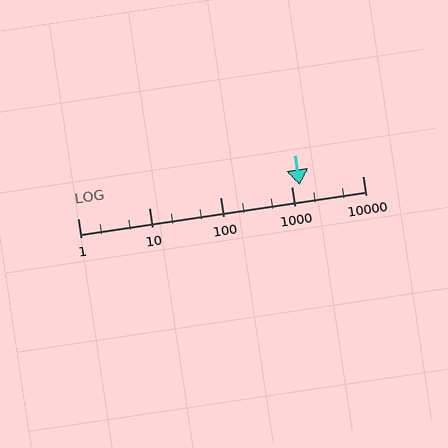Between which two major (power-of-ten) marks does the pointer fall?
The pointer is between 1000 and 10000.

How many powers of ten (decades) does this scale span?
The scale spans 4 decades, from 1 to 10000.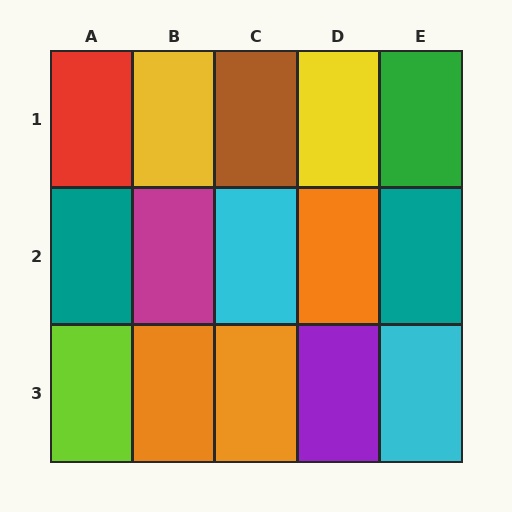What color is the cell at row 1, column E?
Green.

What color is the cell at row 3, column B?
Orange.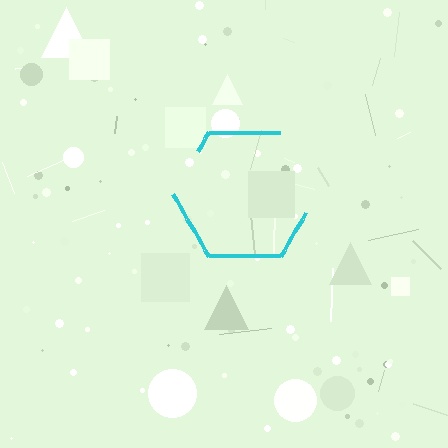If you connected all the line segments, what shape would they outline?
They would outline a hexagon.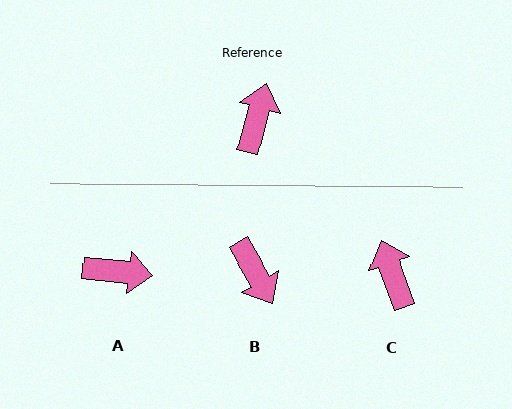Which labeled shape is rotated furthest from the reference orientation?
B, about 135 degrees away.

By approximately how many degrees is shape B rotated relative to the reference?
Approximately 135 degrees clockwise.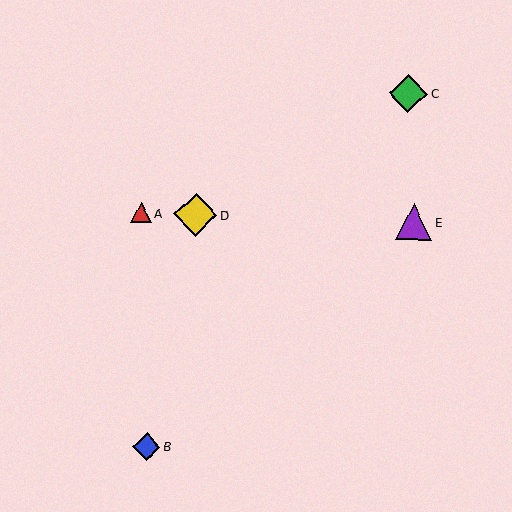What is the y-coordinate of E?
Object E is at y≈222.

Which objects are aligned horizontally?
Objects A, D, E are aligned horizontally.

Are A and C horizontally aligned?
No, A is at y≈213 and C is at y≈93.